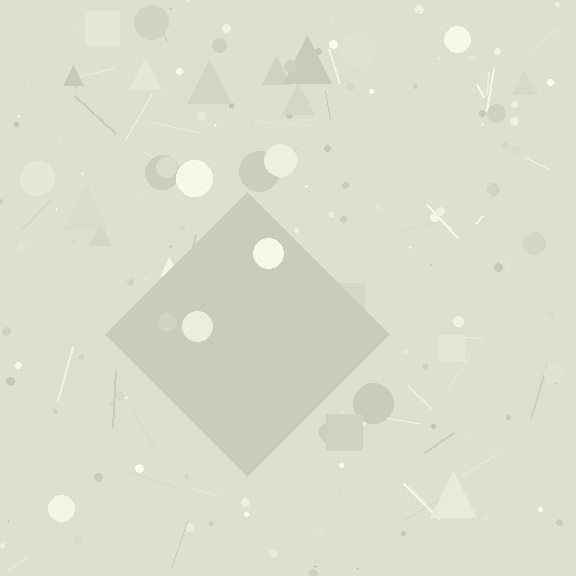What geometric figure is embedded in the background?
A diamond is embedded in the background.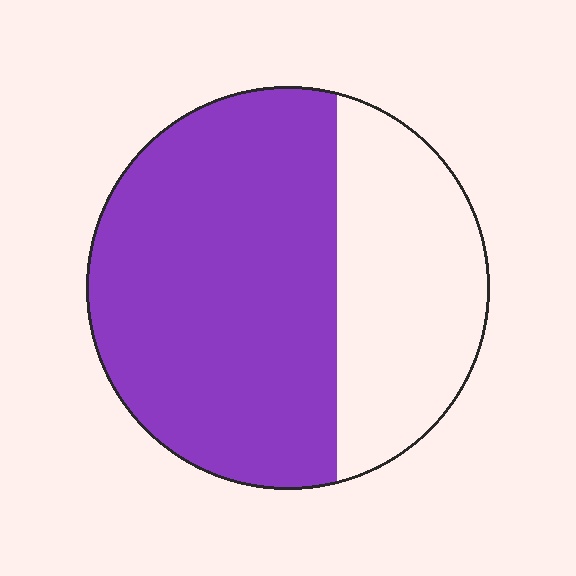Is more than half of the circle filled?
Yes.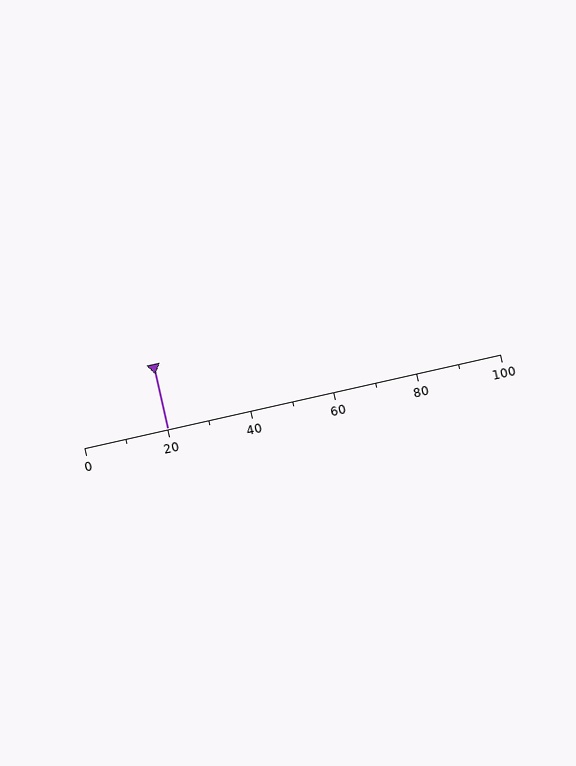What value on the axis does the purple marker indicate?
The marker indicates approximately 20.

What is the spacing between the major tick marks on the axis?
The major ticks are spaced 20 apart.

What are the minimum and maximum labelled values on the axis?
The axis runs from 0 to 100.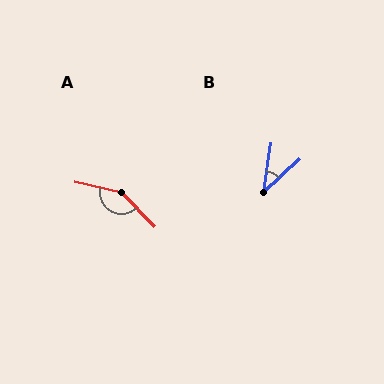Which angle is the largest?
A, at approximately 147 degrees.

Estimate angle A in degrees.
Approximately 147 degrees.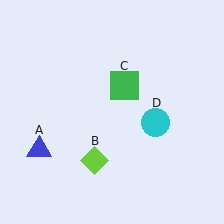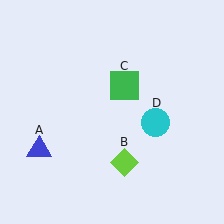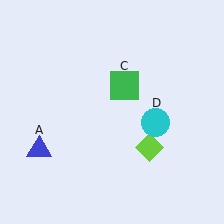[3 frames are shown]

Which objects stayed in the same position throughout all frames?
Blue triangle (object A) and green square (object C) and cyan circle (object D) remained stationary.